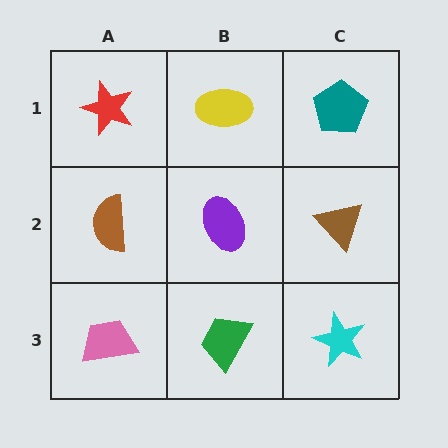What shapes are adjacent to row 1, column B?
A purple ellipse (row 2, column B), a red star (row 1, column A), a teal pentagon (row 1, column C).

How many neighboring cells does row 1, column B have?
3.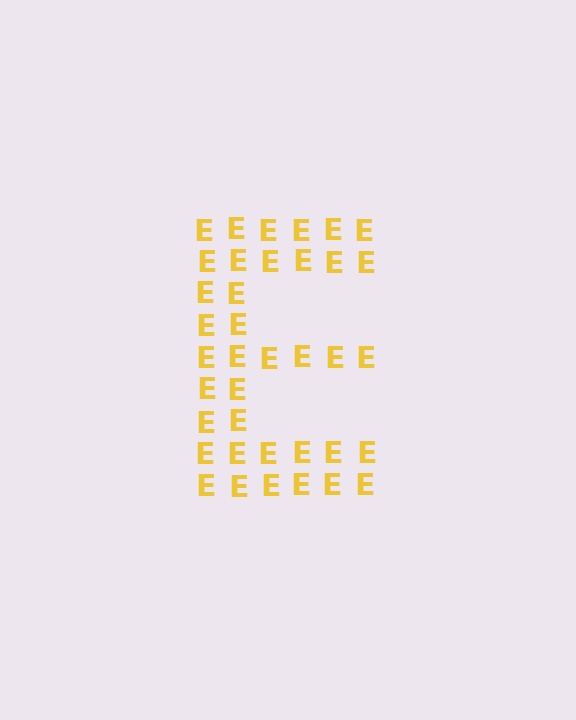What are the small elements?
The small elements are letter E's.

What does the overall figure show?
The overall figure shows the letter E.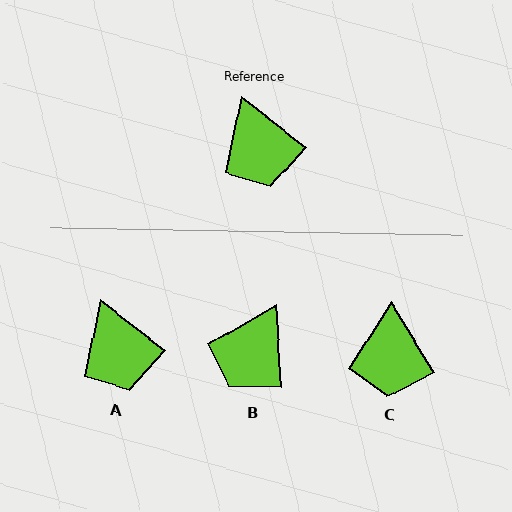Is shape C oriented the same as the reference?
No, it is off by about 21 degrees.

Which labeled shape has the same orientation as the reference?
A.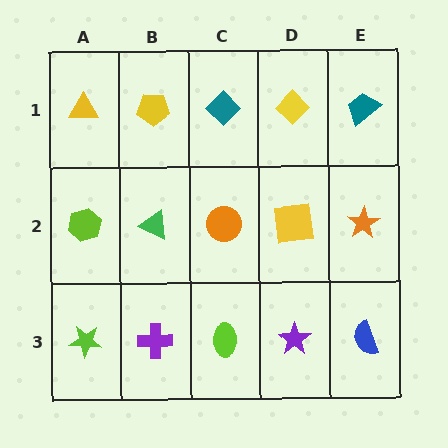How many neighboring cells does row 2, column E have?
3.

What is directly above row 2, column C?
A teal diamond.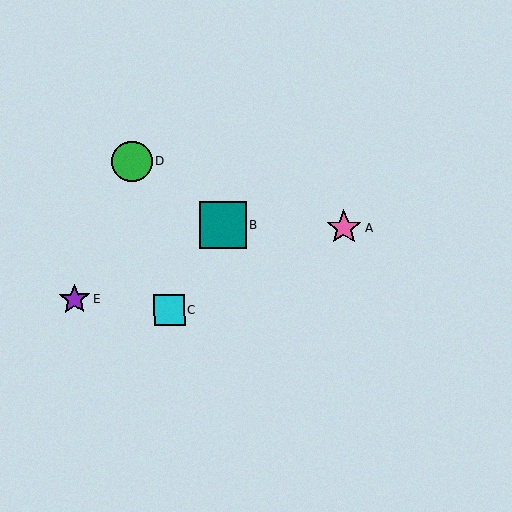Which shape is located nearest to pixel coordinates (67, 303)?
The purple star (labeled E) at (75, 299) is nearest to that location.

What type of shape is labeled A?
Shape A is a pink star.